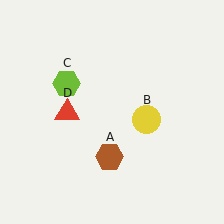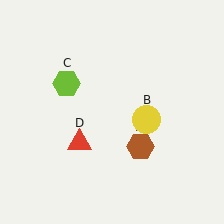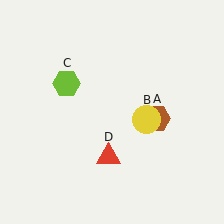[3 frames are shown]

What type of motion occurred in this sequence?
The brown hexagon (object A), red triangle (object D) rotated counterclockwise around the center of the scene.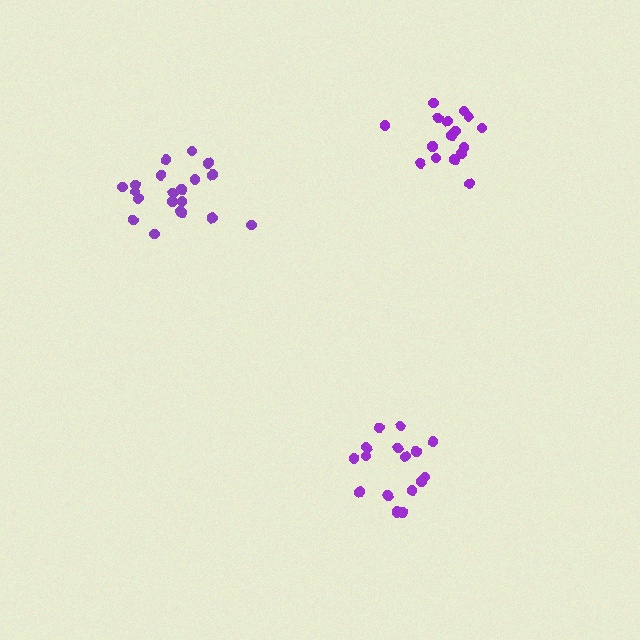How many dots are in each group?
Group 1: 16 dots, Group 2: 18 dots, Group 3: 20 dots (54 total).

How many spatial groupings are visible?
There are 3 spatial groupings.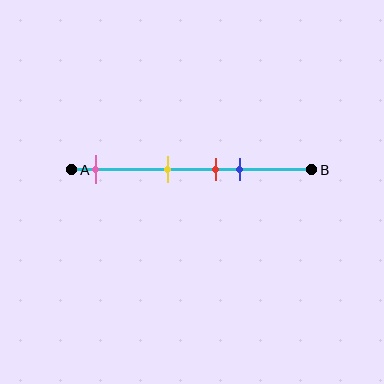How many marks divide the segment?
There are 4 marks dividing the segment.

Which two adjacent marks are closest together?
The red and blue marks are the closest adjacent pair.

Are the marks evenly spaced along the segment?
No, the marks are not evenly spaced.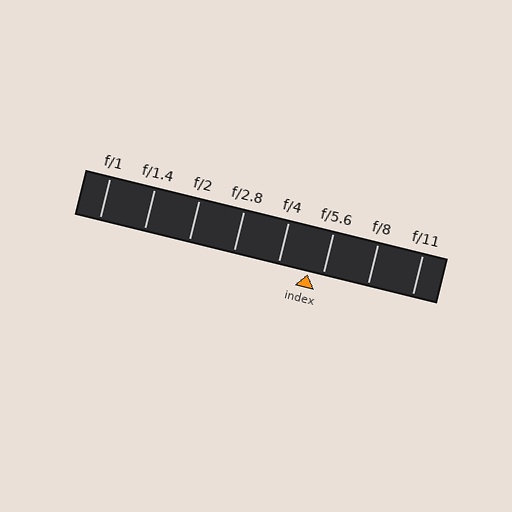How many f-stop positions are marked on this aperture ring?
There are 8 f-stop positions marked.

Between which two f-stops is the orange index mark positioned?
The index mark is between f/4 and f/5.6.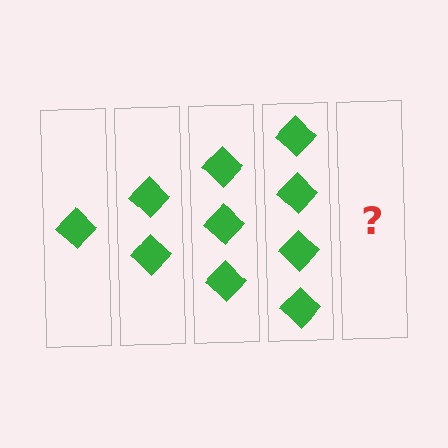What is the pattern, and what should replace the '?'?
The pattern is that each step adds one more diamond. The '?' should be 5 diamonds.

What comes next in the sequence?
The next element should be 5 diamonds.